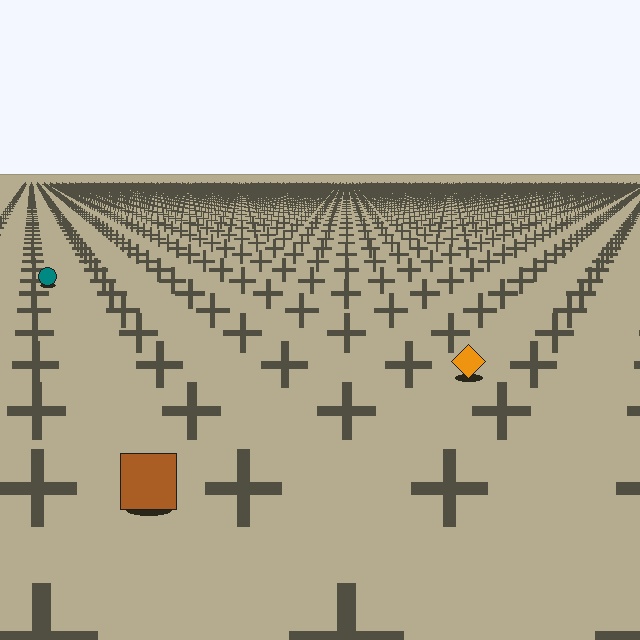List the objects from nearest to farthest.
From nearest to farthest: the brown square, the orange diamond, the teal circle.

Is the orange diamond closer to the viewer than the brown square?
No. The brown square is closer — you can tell from the texture gradient: the ground texture is coarser near it.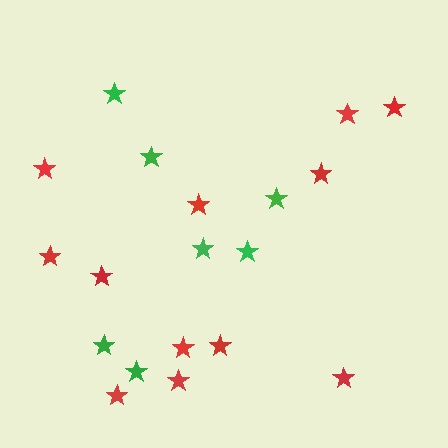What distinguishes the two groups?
There are 2 groups: one group of red stars (12) and one group of green stars (7).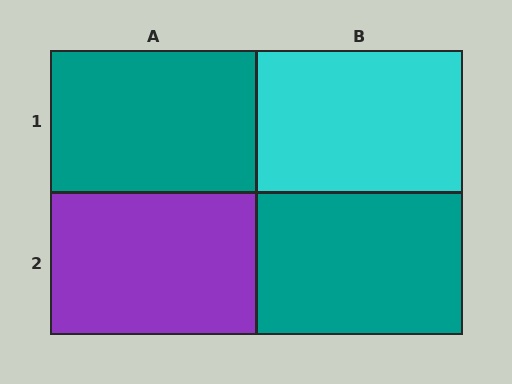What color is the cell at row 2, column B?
Teal.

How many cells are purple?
1 cell is purple.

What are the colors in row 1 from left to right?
Teal, cyan.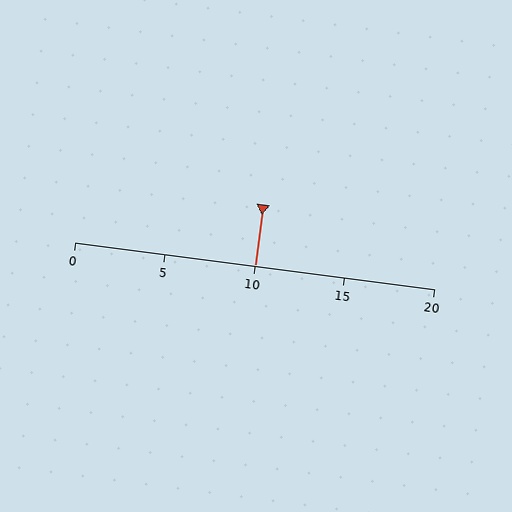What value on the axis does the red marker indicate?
The marker indicates approximately 10.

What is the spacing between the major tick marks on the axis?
The major ticks are spaced 5 apart.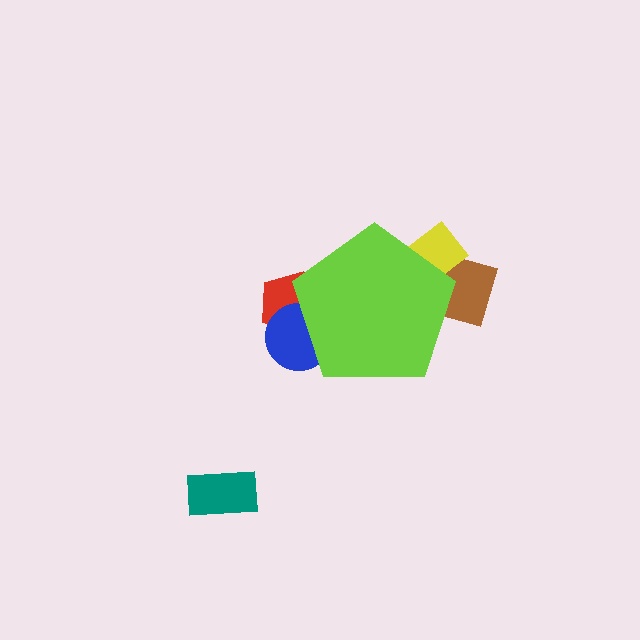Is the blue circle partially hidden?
Yes, the blue circle is partially hidden behind the lime pentagon.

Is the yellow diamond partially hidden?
Yes, the yellow diamond is partially hidden behind the lime pentagon.